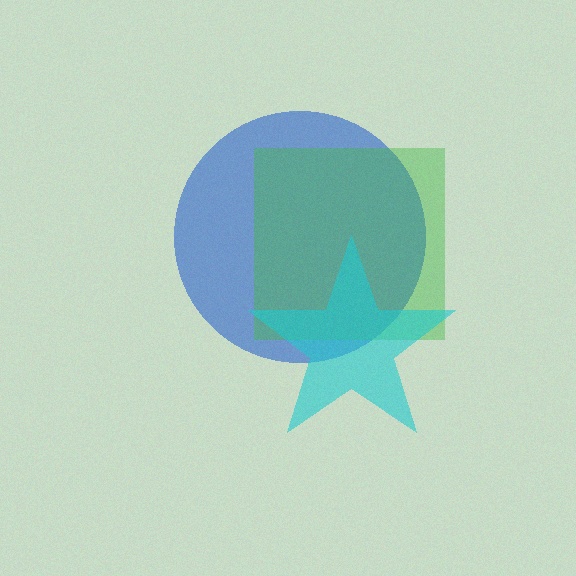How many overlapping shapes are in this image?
There are 3 overlapping shapes in the image.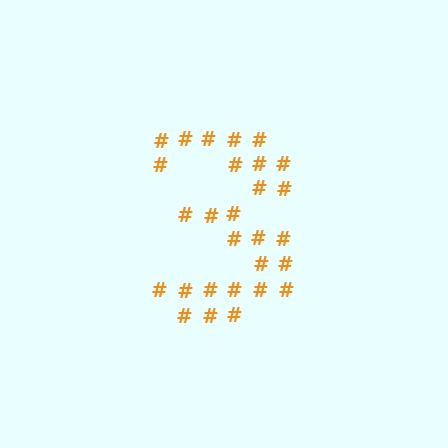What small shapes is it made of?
It is made of small hash symbols.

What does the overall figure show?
The overall figure shows the digit 3.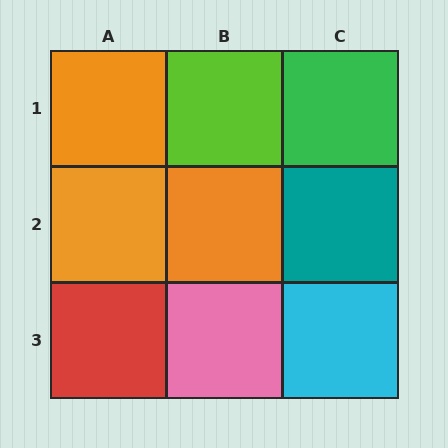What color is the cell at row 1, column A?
Orange.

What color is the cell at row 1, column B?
Lime.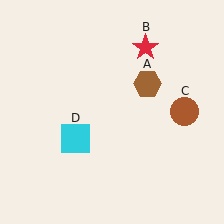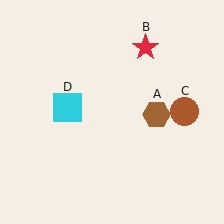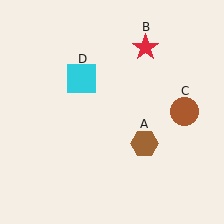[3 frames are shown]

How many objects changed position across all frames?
2 objects changed position: brown hexagon (object A), cyan square (object D).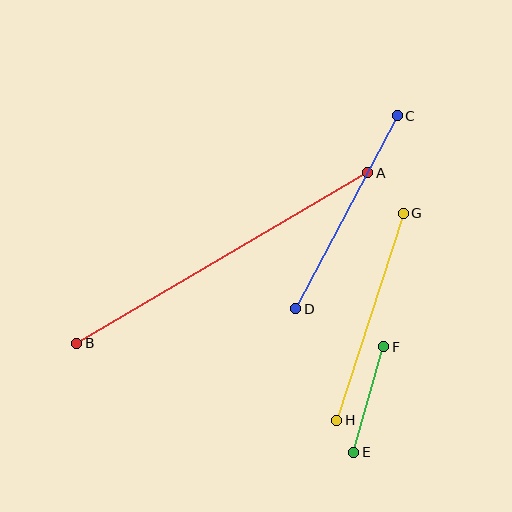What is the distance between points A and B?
The distance is approximately 337 pixels.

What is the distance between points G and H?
The distance is approximately 217 pixels.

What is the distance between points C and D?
The distance is approximately 218 pixels.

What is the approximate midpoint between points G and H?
The midpoint is at approximately (370, 317) pixels.